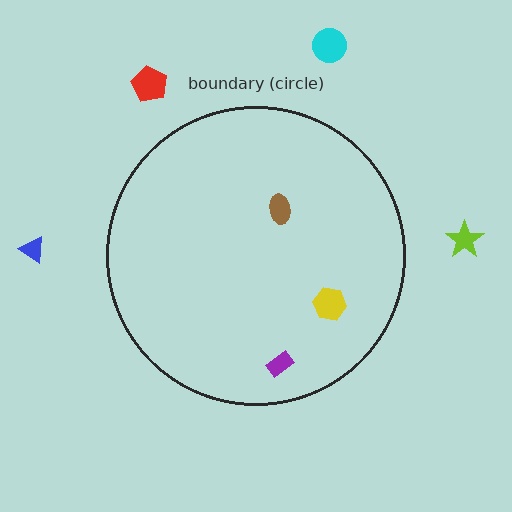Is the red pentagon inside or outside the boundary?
Outside.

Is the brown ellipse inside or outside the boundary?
Inside.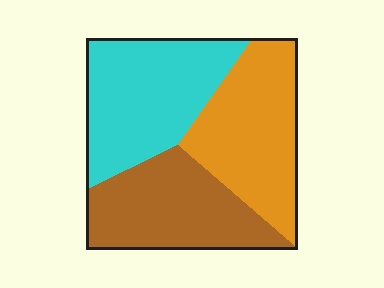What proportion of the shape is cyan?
Cyan takes up about one third (1/3) of the shape.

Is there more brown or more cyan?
Cyan.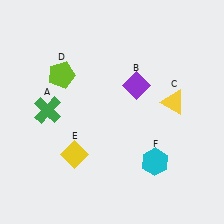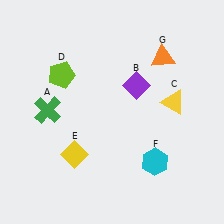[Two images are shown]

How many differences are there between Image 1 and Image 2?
There is 1 difference between the two images.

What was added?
An orange triangle (G) was added in Image 2.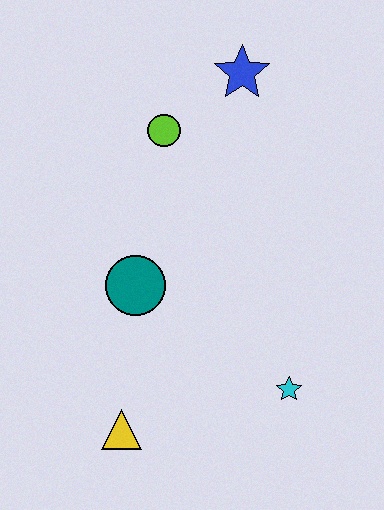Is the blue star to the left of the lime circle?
No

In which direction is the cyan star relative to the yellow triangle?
The cyan star is to the right of the yellow triangle.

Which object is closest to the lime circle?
The blue star is closest to the lime circle.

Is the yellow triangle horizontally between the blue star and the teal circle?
No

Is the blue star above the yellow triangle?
Yes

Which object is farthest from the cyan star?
The blue star is farthest from the cyan star.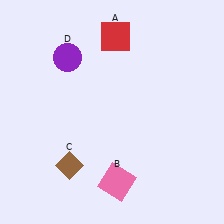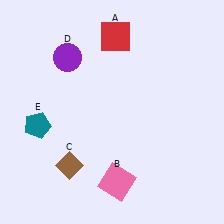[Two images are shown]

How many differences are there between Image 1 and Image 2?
There is 1 difference between the two images.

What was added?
A teal pentagon (E) was added in Image 2.